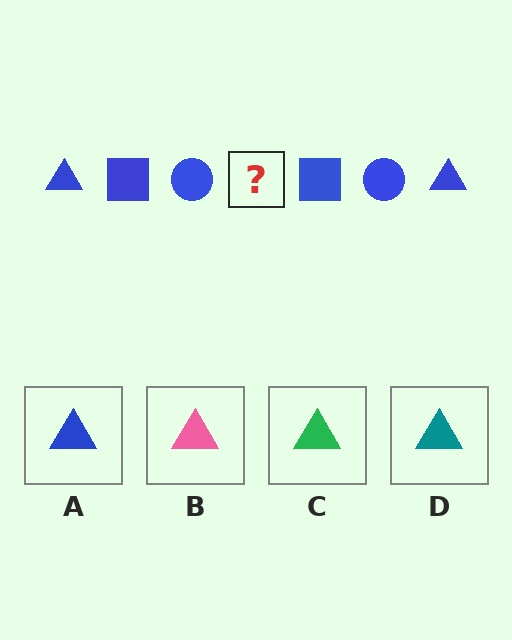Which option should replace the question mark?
Option A.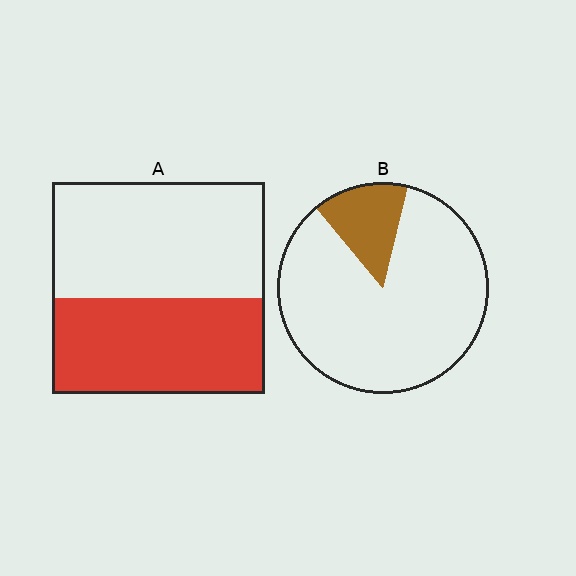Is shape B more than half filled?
No.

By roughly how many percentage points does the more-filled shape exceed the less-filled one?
By roughly 30 percentage points (A over B).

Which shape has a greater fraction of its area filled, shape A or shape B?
Shape A.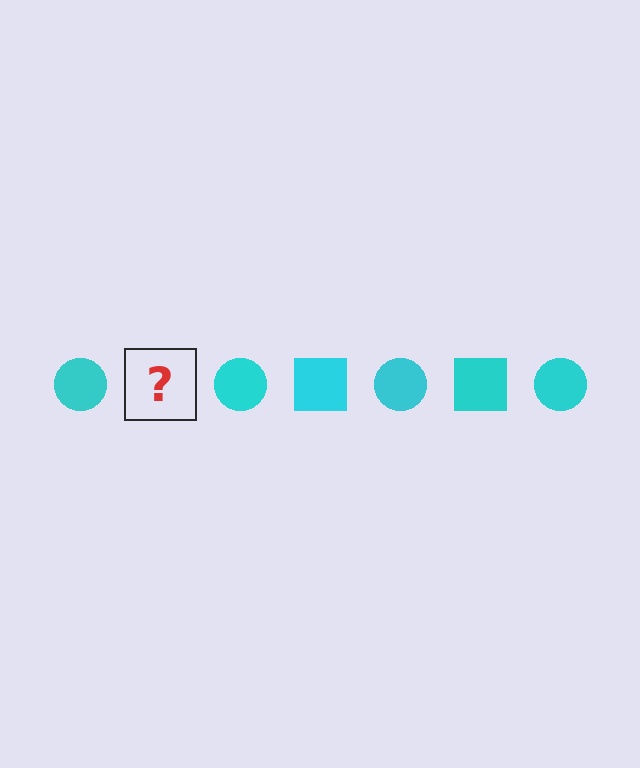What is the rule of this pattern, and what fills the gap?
The rule is that the pattern cycles through circle, square shapes in cyan. The gap should be filled with a cyan square.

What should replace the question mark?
The question mark should be replaced with a cyan square.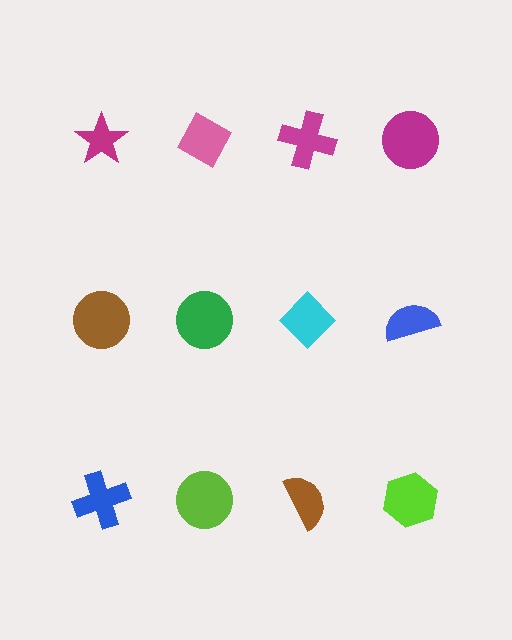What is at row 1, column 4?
A magenta circle.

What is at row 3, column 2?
A lime circle.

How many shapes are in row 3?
4 shapes.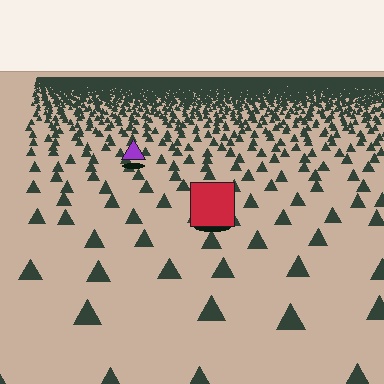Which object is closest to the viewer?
The red square is closest. The texture marks near it are larger and more spread out.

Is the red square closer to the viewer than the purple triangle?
Yes. The red square is closer — you can tell from the texture gradient: the ground texture is coarser near it.